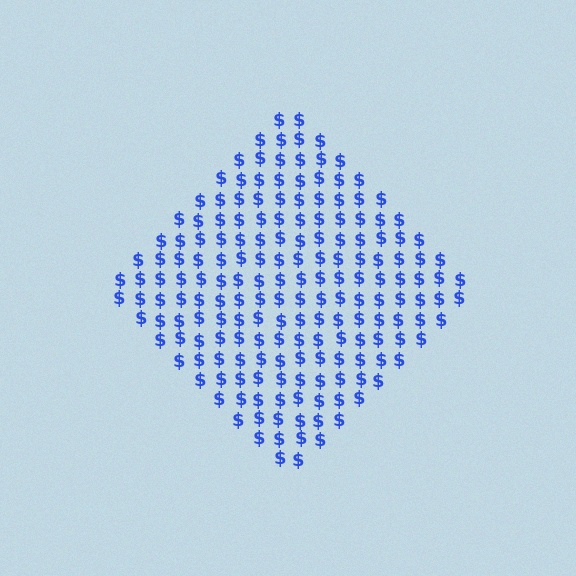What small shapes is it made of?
It is made of small dollar signs.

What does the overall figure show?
The overall figure shows a diamond.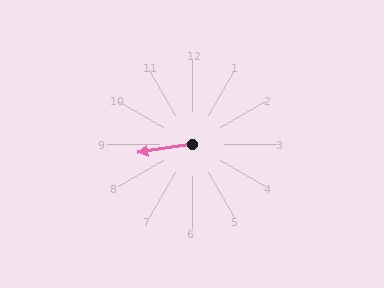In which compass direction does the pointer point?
West.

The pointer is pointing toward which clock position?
Roughly 9 o'clock.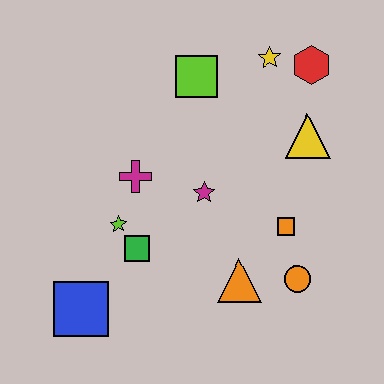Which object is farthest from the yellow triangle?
The blue square is farthest from the yellow triangle.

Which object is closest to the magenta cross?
The lime star is closest to the magenta cross.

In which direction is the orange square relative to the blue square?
The orange square is to the right of the blue square.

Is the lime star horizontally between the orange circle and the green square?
No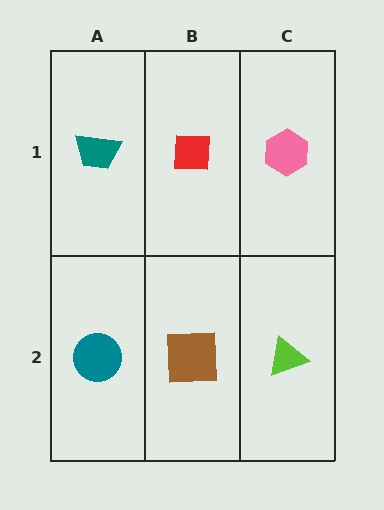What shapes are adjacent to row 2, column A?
A teal trapezoid (row 1, column A), a brown square (row 2, column B).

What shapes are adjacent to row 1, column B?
A brown square (row 2, column B), a teal trapezoid (row 1, column A), a pink hexagon (row 1, column C).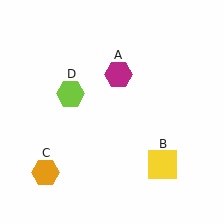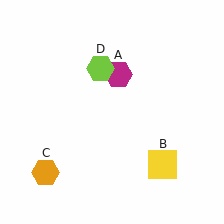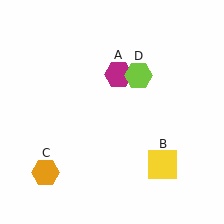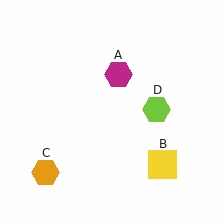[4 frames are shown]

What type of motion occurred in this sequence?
The lime hexagon (object D) rotated clockwise around the center of the scene.